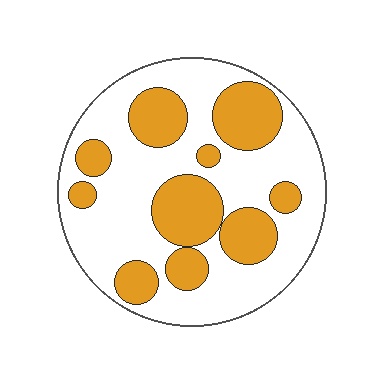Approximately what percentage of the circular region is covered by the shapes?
Approximately 35%.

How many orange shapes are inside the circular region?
10.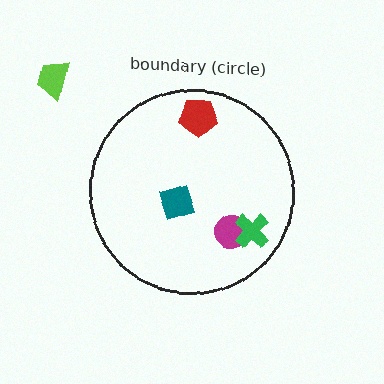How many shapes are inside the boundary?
4 inside, 1 outside.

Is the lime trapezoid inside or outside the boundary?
Outside.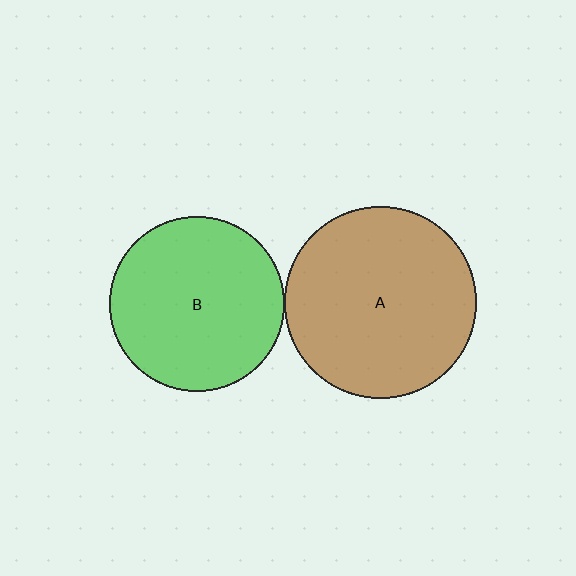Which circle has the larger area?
Circle A (brown).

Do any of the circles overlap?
No, none of the circles overlap.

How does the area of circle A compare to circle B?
Approximately 1.2 times.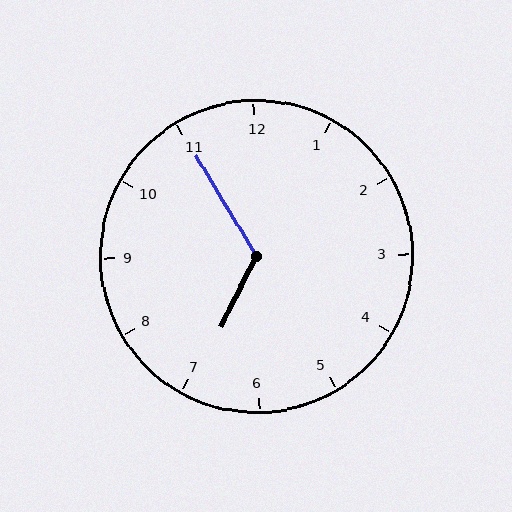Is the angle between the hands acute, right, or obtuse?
It is obtuse.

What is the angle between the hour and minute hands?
Approximately 122 degrees.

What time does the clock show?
6:55.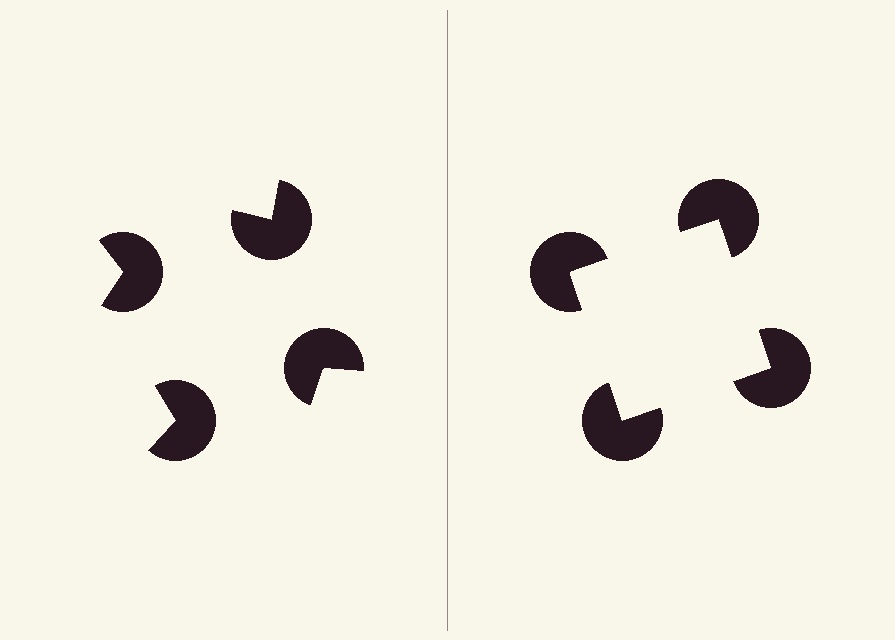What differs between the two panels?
The pac-man discs are positioned identically on both sides; only the wedge orientations differ. On the right they align to a square; on the left they are misaligned.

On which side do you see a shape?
An illusory square appears on the right side. On the left side the wedge cuts are rotated, so no coherent shape forms.